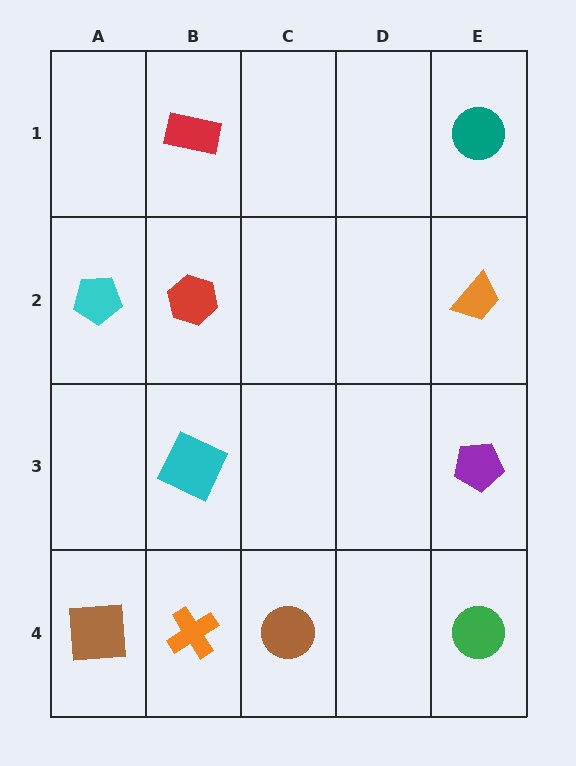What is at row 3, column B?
A cyan square.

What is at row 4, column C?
A brown circle.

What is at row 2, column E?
An orange trapezoid.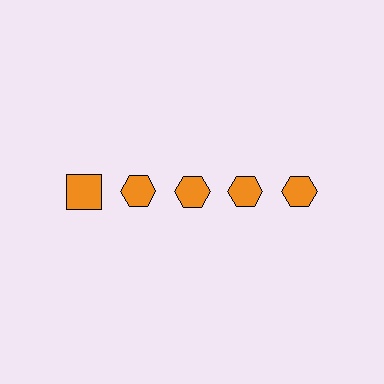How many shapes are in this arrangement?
There are 5 shapes arranged in a grid pattern.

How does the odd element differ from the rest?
It has a different shape: square instead of hexagon.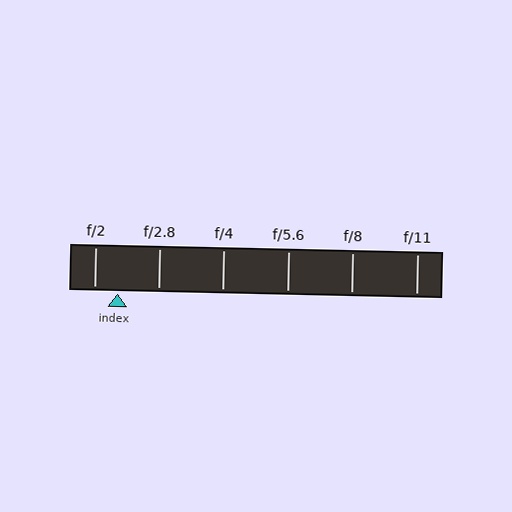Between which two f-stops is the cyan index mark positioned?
The index mark is between f/2 and f/2.8.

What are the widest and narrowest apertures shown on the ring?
The widest aperture shown is f/2 and the narrowest is f/11.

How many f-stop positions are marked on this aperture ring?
There are 6 f-stop positions marked.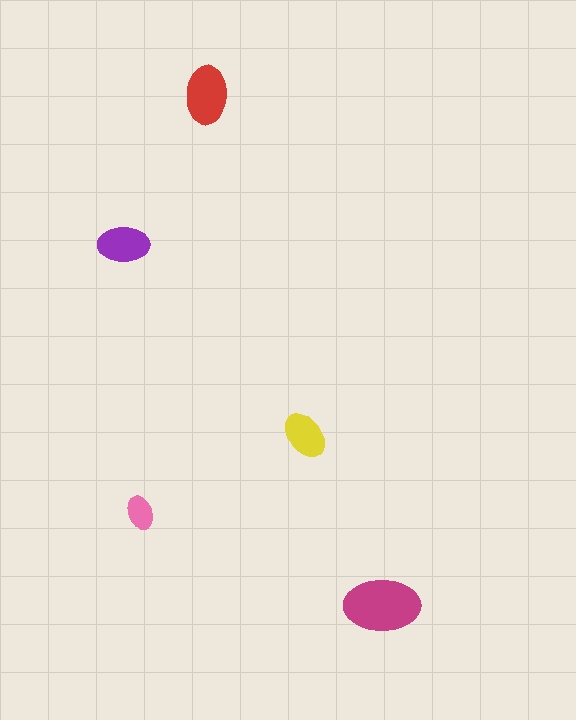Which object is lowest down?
The magenta ellipse is bottommost.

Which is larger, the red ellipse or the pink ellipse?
The red one.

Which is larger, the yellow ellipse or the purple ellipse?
The purple one.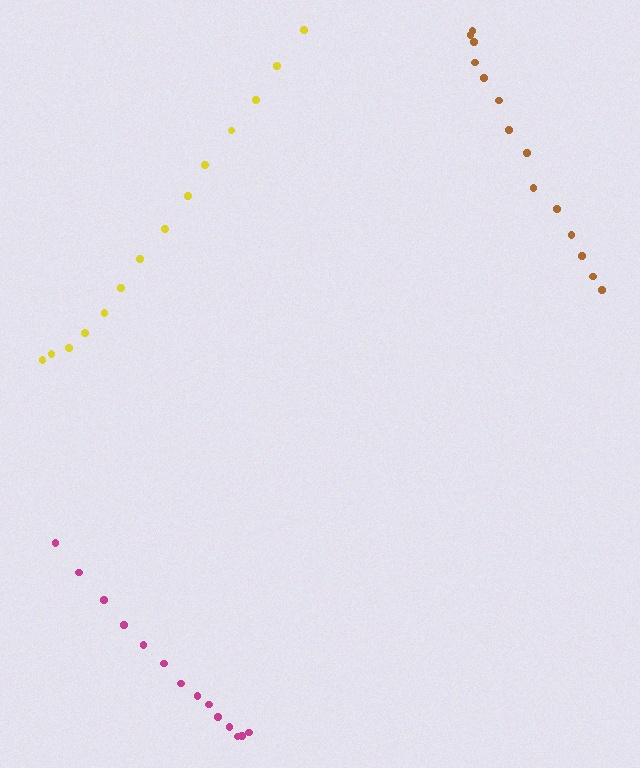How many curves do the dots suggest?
There are 3 distinct paths.